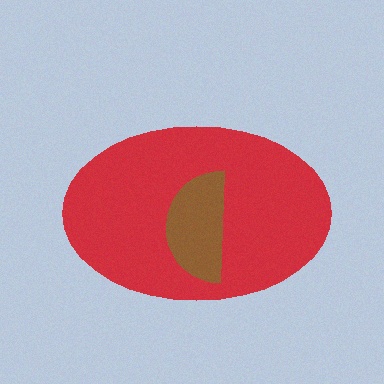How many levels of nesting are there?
2.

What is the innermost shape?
The brown semicircle.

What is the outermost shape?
The red ellipse.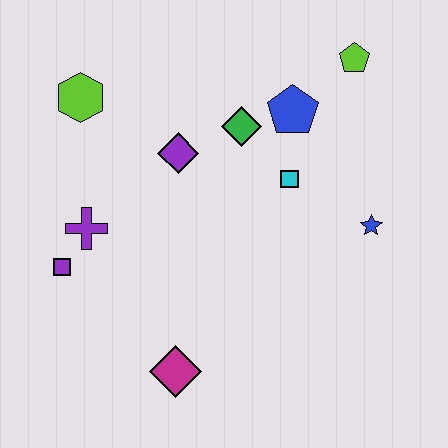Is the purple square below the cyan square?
Yes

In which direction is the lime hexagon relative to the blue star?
The lime hexagon is to the left of the blue star.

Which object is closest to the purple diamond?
The green diamond is closest to the purple diamond.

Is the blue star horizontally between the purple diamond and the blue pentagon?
No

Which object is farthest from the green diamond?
The magenta diamond is farthest from the green diamond.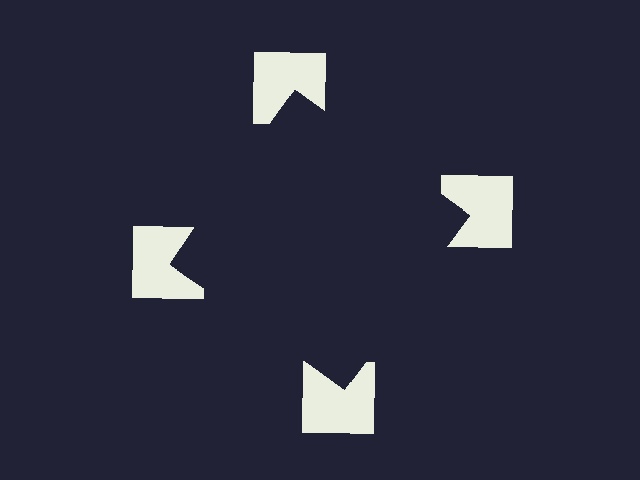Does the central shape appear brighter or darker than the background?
It typically appears slightly darker than the background, even though no actual brightness change is drawn.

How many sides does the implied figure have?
4 sides.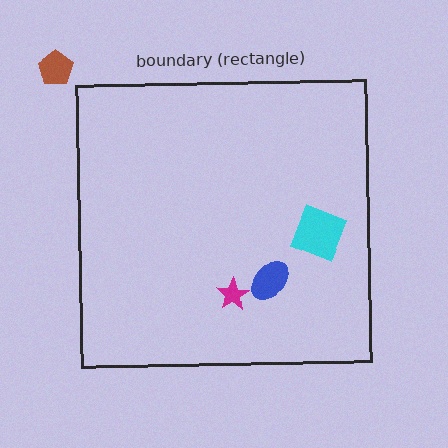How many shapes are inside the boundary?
3 inside, 1 outside.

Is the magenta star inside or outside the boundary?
Inside.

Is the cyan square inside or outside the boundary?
Inside.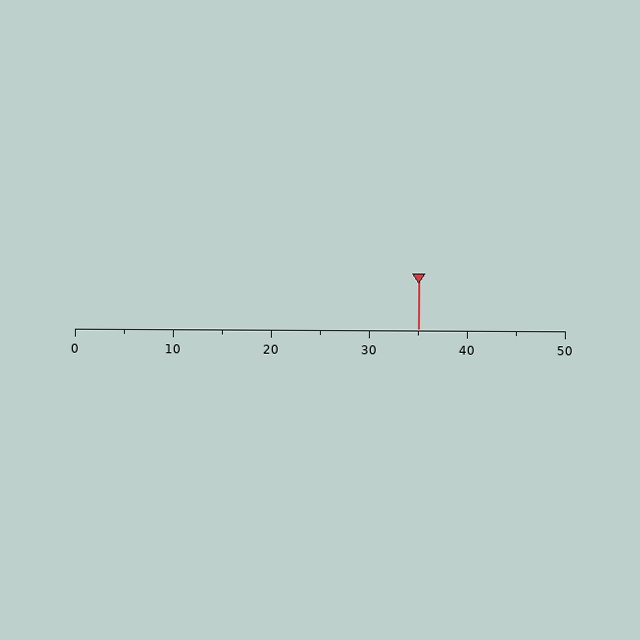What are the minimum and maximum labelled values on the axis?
The axis runs from 0 to 50.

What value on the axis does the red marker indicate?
The marker indicates approximately 35.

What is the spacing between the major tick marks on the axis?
The major ticks are spaced 10 apart.